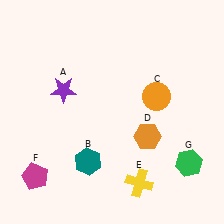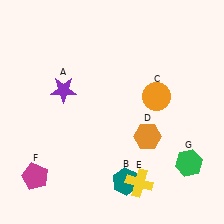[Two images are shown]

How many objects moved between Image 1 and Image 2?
1 object moved between the two images.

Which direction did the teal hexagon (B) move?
The teal hexagon (B) moved right.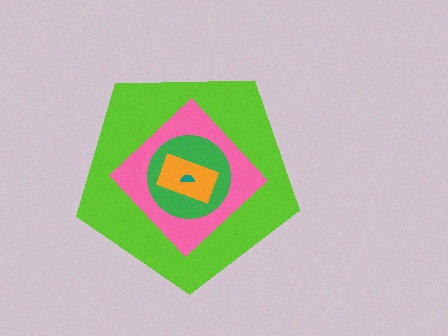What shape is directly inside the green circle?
The orange rectangle.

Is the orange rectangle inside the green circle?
Yes.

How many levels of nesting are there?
5.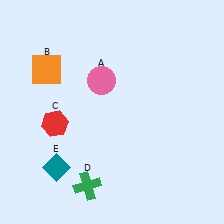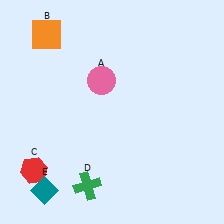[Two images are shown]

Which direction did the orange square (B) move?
The orange square (B) moved up.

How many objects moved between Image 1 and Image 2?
3 objects moved between the two images.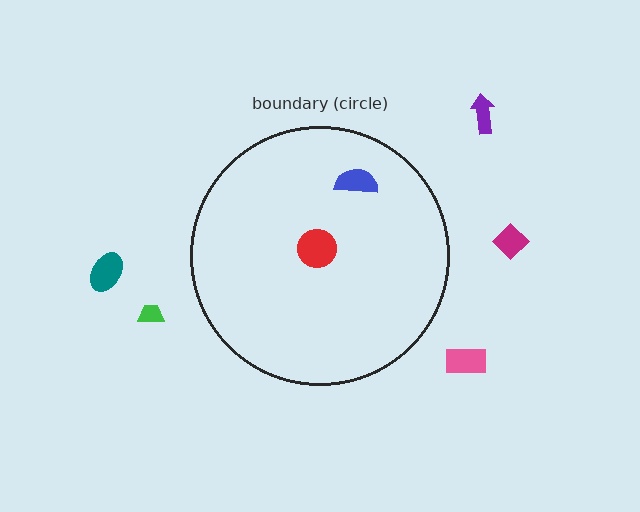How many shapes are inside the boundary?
2 inside, 5 outside.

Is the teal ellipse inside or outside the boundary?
Outside.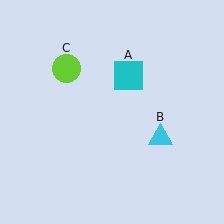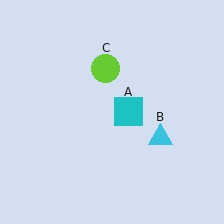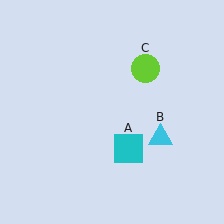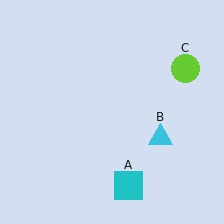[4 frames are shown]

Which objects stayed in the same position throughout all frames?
Cyan triangle (object B) remained stationary.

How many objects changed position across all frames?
2 objects changed position: cyan square (object A), lime circle (object C).